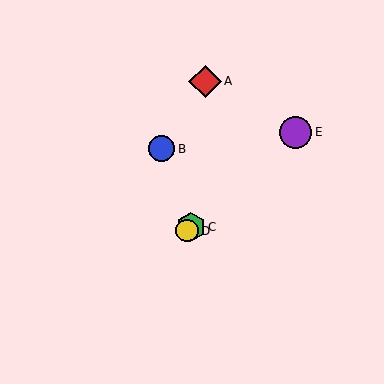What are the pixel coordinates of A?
Object A is at (205, 81).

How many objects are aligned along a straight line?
3 objects (C, D, E) are aligned along a straight line.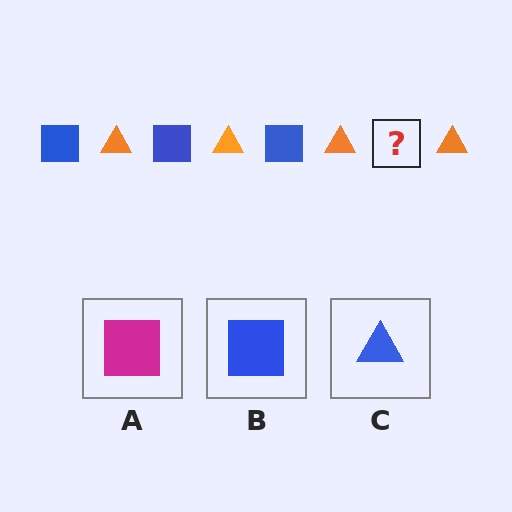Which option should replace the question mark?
Option B.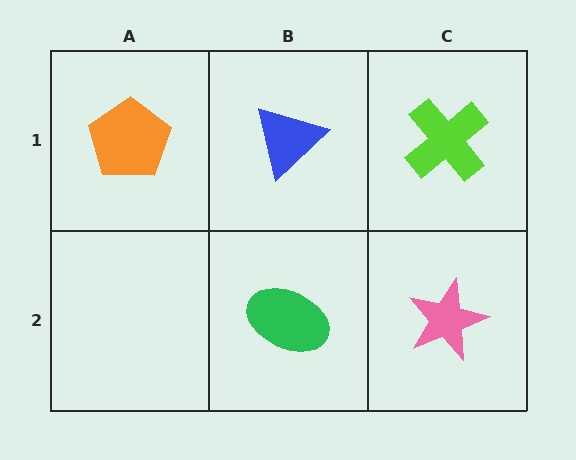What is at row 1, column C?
A lime cross.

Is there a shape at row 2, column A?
No, that cell is empty.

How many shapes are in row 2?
2 shapes.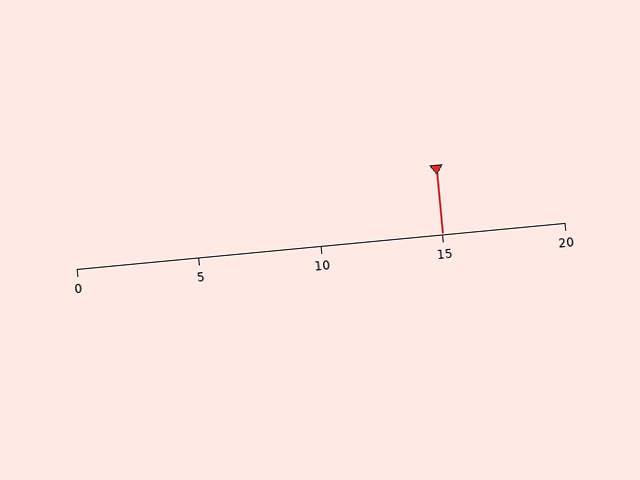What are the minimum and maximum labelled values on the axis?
The axis runs from 0 to 20.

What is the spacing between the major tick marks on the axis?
The major ticks are spaced 5 apart.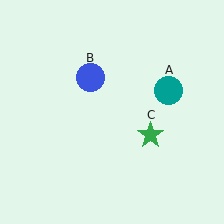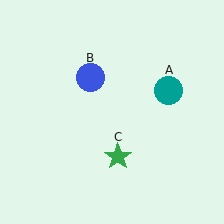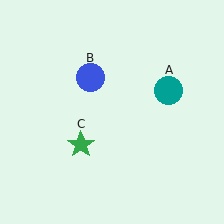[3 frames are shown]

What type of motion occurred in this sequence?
The green star (object C) rotated clockwise around the center of the scene.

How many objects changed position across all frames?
1 object changed position: green star (object C).